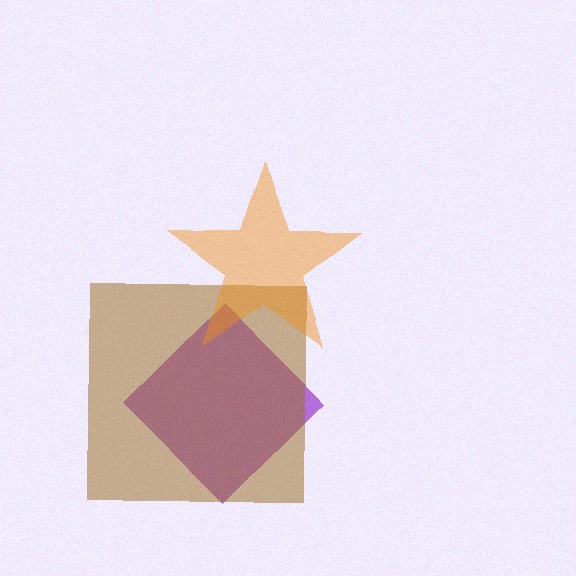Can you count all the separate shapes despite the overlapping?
Yes, there are 3 separate shapes.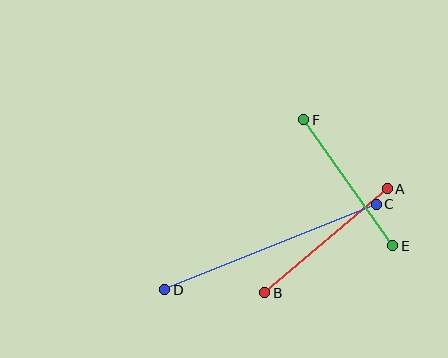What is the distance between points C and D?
The distance is approximately 228 pixels.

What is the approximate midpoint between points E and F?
The midpoint is at approximately (348, 183) pixels.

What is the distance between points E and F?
The distance is approximately 154 pixels.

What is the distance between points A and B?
The distance is approximately 161 pixels.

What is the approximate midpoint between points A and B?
The midpoint is at approximately (326, 241) pixels.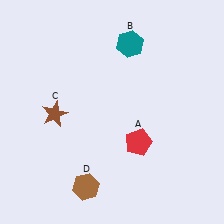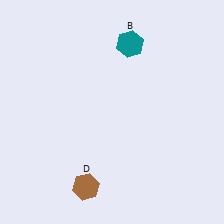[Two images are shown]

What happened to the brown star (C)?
The brown star (C) was removed in Image 2. It was in the bottom-left area of Image 1.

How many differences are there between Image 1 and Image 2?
There are 2 differences between the two images.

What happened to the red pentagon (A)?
The red pentagon (A) was removed in Image 2. It was in the bottom-right area of Image 1.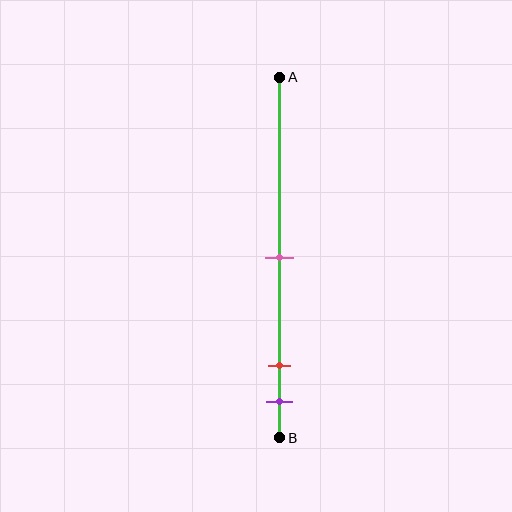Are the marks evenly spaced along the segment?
No, the marks are not evenly spaced.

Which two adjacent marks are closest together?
The red and purple marks are the closest adjacent pair.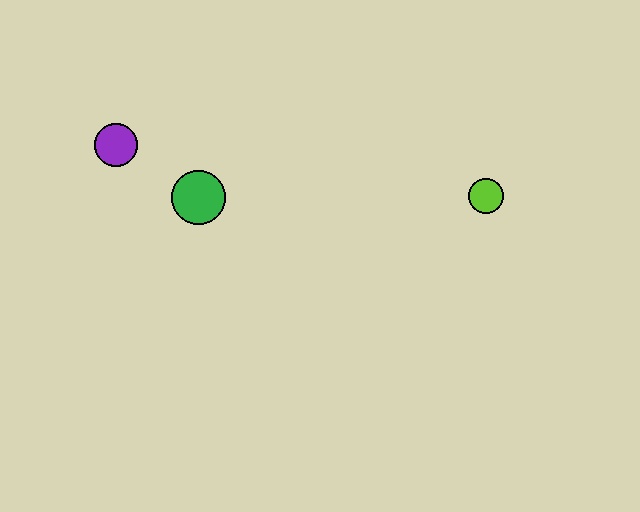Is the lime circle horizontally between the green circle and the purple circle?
No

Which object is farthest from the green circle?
The lime circle is farthest from the green circle.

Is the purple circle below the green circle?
No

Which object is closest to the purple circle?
The green circle is closest to the purple circle.